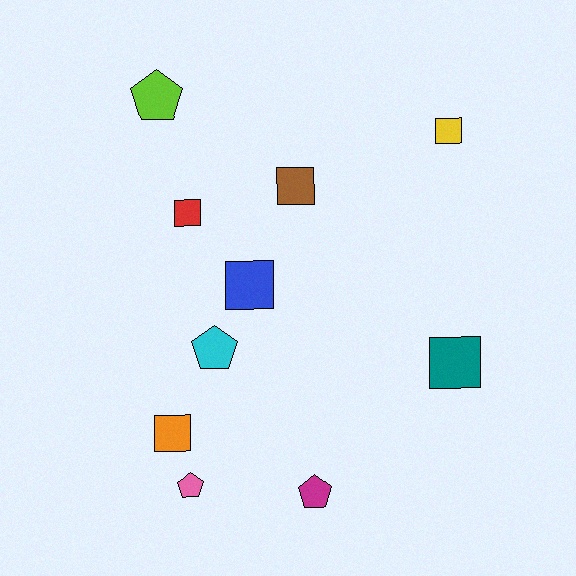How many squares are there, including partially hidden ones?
There are 6 squares.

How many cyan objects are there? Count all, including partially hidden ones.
There is 1 cyan object.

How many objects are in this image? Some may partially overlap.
There are 10 objects.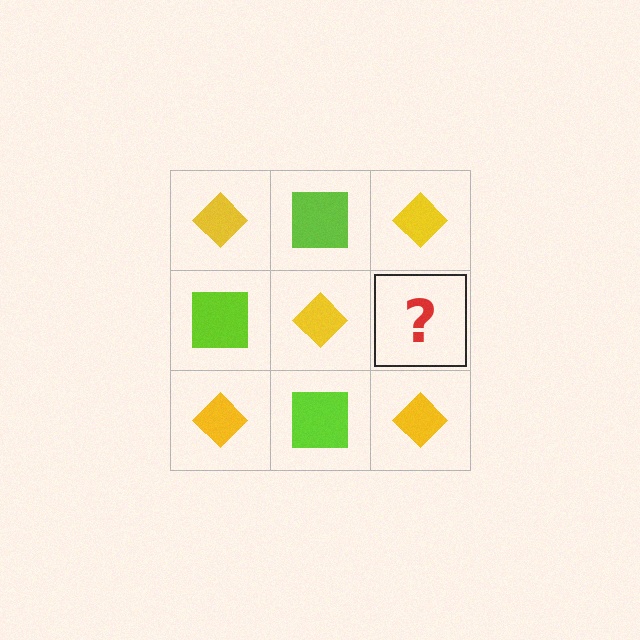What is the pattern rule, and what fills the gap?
The rule is that it alternates yellow diamond and lime square in a checkerboard pattern. The gap should be filled with a lime square.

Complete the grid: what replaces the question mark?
The question mark should be replaced with a lime square.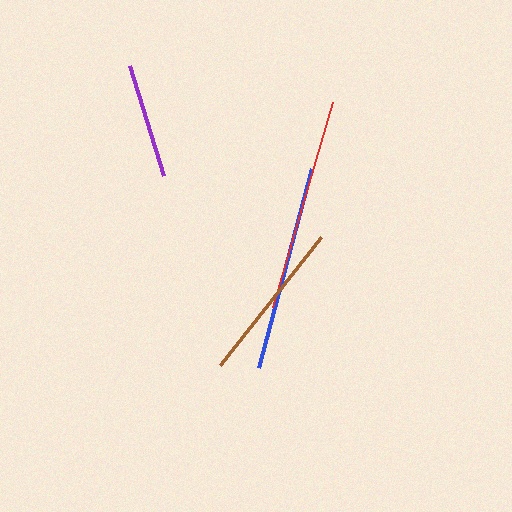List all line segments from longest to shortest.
From longest to shortest: red, blue, brown, purple.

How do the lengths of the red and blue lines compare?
The red and blue lines are approximately the same length.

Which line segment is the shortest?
The purple line is the shortest at approximately 115 pixels.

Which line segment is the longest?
The red line is the longest at approximately 214 pixels.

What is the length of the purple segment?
The purple segment is approximately 115 pixels long.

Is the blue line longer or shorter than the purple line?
The blue line is longer than the purple line.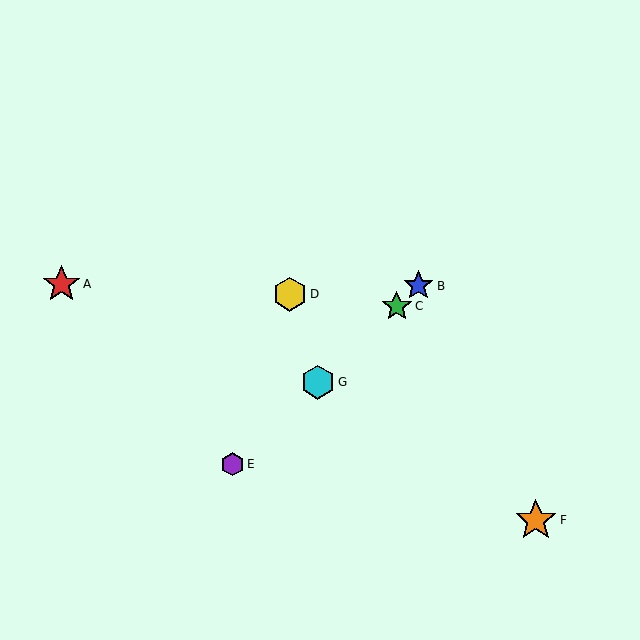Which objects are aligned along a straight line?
Objects B, C, E, G are aligned along a straight line.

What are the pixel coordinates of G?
Object G is at (318, 382).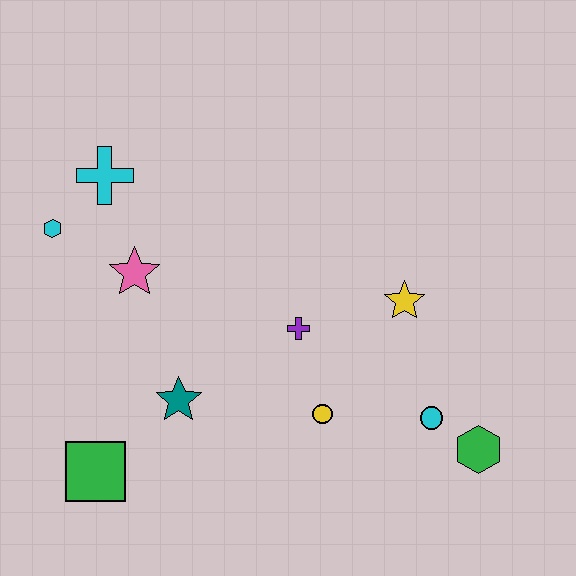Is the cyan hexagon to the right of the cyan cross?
No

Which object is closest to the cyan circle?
The green hexagon is closest to the cyan circle.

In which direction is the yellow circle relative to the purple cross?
The yellow circle is below the purple cross.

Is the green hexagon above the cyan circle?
No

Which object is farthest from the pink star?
The green hexagon is farthest from the pink star.